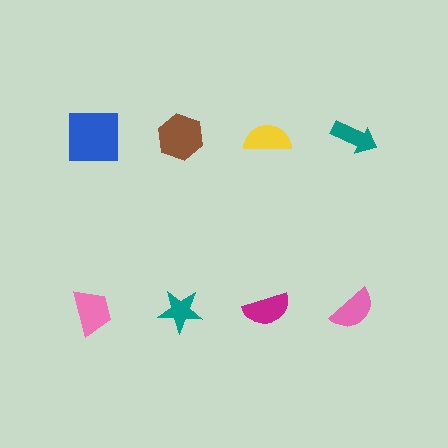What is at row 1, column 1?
A blue square.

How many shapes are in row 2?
4 shapes.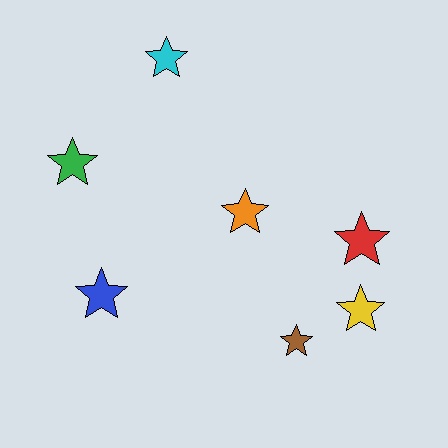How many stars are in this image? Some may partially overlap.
There are 7 stars.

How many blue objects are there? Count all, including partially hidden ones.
There is 1 blue object.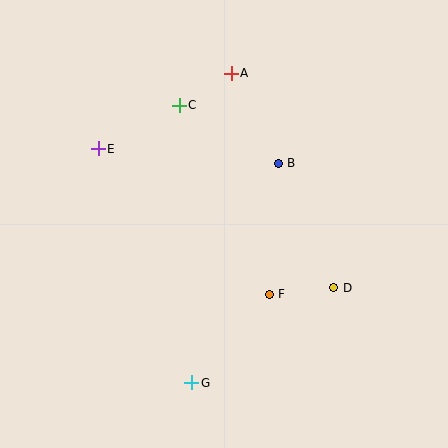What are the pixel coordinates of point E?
Point E is at (98, 149).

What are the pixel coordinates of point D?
Point D is at (334, 288).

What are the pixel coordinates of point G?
Point G is at (192, 383).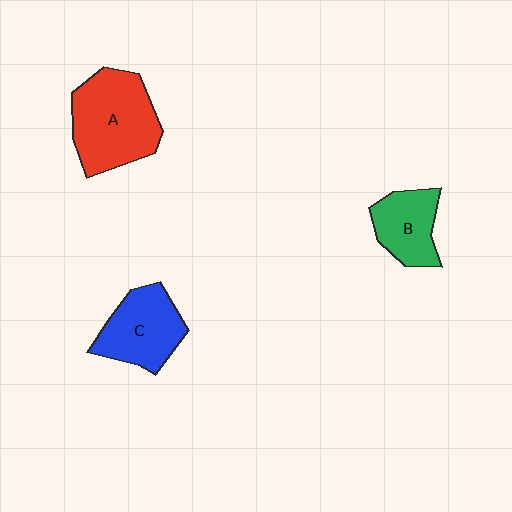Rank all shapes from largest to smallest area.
From largest to smallest: A (red), C (blue), B (green).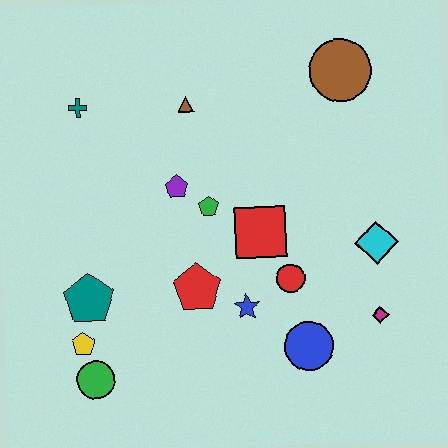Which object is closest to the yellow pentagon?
The green circle is closest to the yellow pentagon.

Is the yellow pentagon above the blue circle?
Yes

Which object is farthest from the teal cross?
The magenta diamond is farthest from the teal cross.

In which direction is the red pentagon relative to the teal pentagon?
The red pentagon is to the right of the teal pentagon.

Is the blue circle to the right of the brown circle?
No